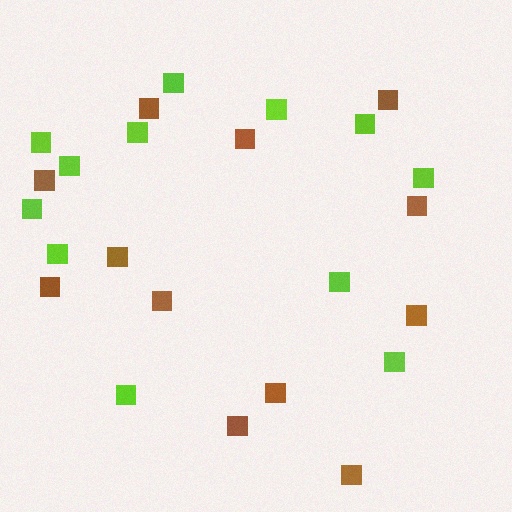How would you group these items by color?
There are 2 groups: one group of lime squares (12) and one group of brown squares (12).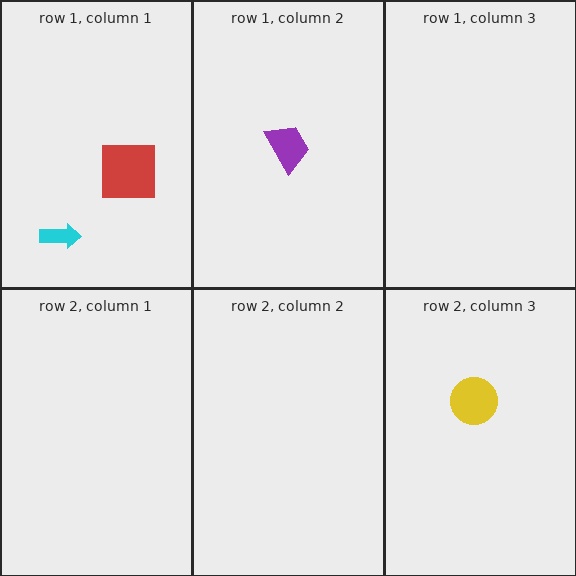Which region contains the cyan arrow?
The row 1, column 1 region.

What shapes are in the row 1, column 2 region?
The purple trapezoid.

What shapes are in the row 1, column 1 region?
The red square, the cyan arrow.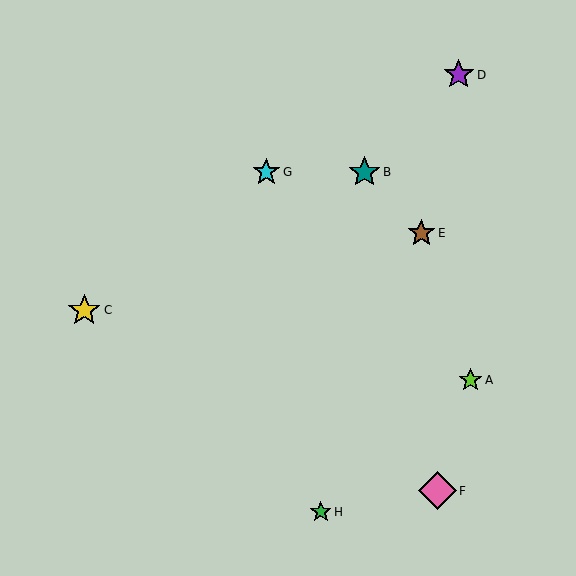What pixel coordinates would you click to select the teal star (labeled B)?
Click at (365, 172) to select the teal star B.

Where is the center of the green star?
The center of the green star is at (321, 512).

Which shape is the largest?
The pink diamond (labeled F) is the largest.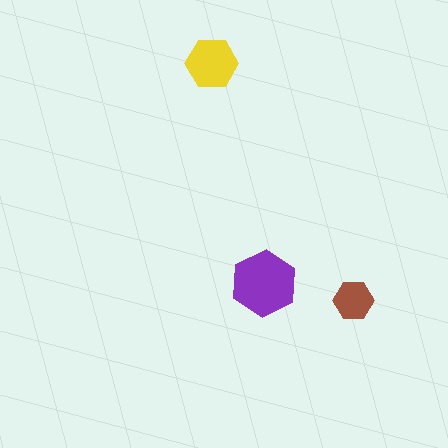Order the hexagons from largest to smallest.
the purple one, the yellow one, the brown one.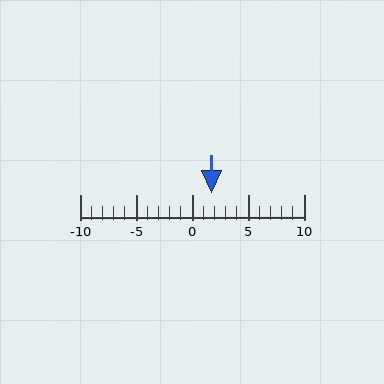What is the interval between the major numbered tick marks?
The major tick marks are spaced 5 units apart.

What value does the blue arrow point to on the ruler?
The blue arrow points to approximately 2.